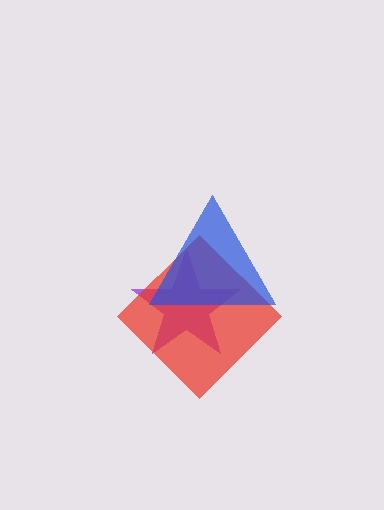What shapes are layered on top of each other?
The layered shapes are: a purple star, a red diamond, a blue triangle.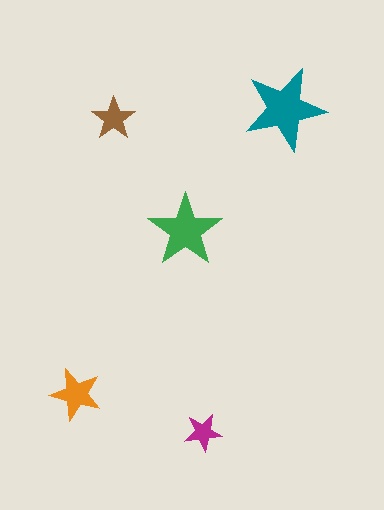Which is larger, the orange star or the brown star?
The orange one.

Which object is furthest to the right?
The teal star is rightmost.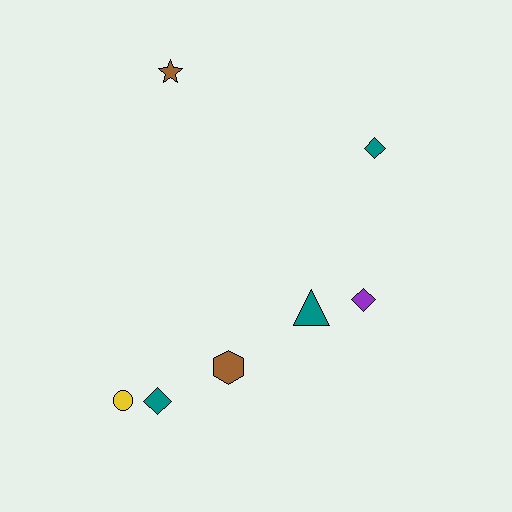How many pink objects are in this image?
There are no pink objects.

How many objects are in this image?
There are 7 objects.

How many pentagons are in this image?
There are no pentagons.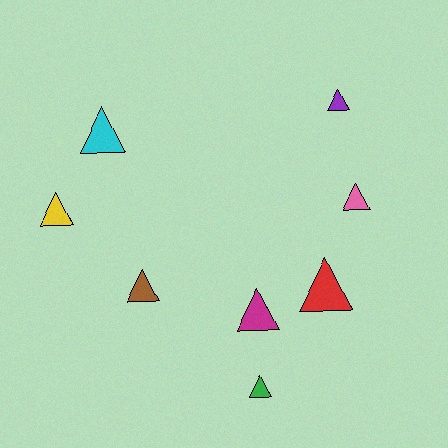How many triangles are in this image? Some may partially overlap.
There are 8 triangles.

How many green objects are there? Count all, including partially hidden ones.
There is 1 green object.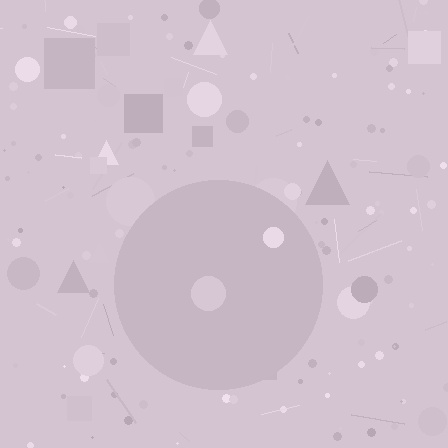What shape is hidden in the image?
A circle is hidden in the image.